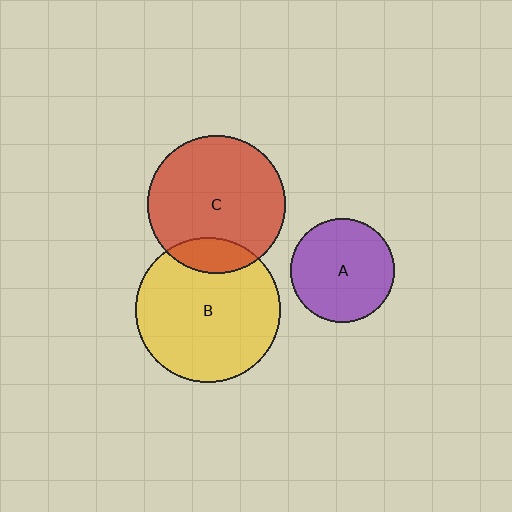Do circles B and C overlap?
Yes.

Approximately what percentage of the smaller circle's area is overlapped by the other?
Approximately 15%.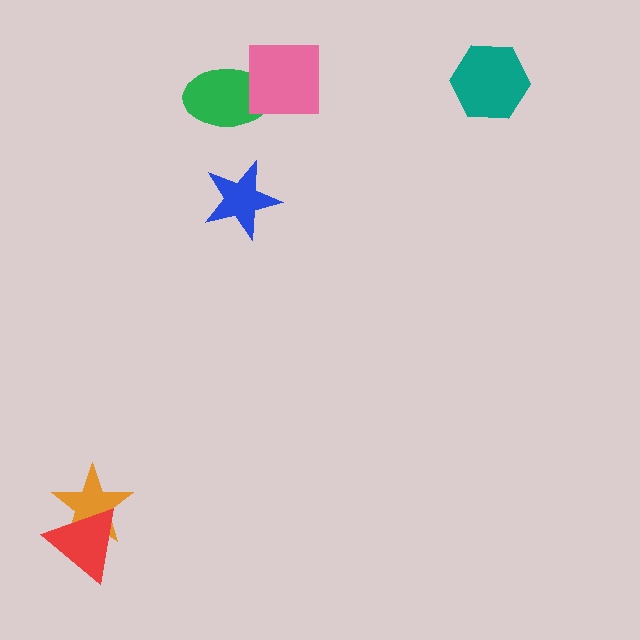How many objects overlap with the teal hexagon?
0 objects overlap with the teal hexagon.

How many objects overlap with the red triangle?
1 object overlaps with the red triangle.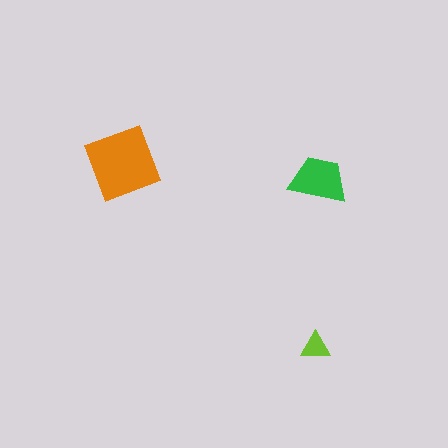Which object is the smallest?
The lime triangle.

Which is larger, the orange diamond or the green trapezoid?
The orange diamond.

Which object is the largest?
The orange diamond.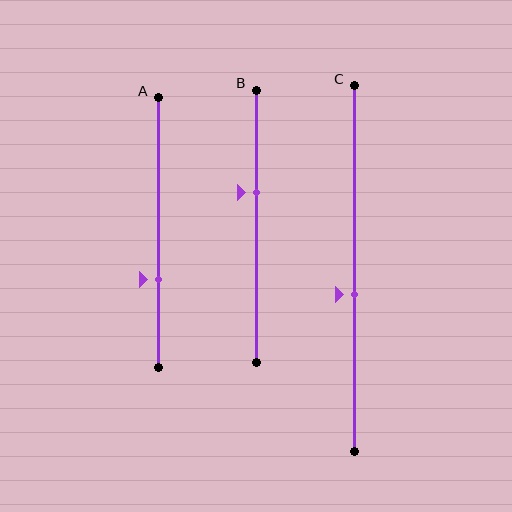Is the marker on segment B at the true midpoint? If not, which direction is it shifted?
No, the marker on segment B is shifted upward by about 12% of the segment length.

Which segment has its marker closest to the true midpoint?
Segment C has its marker closest to the true midpoint.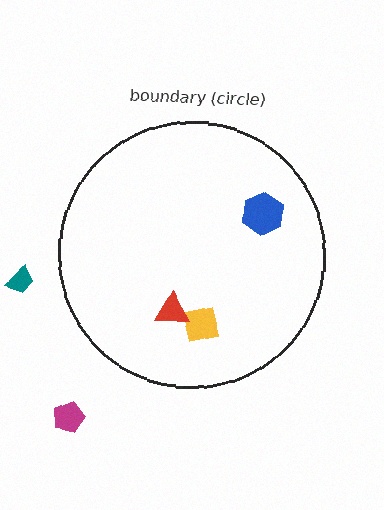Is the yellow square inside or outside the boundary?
Inside.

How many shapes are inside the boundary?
3 inside, 2 outside.